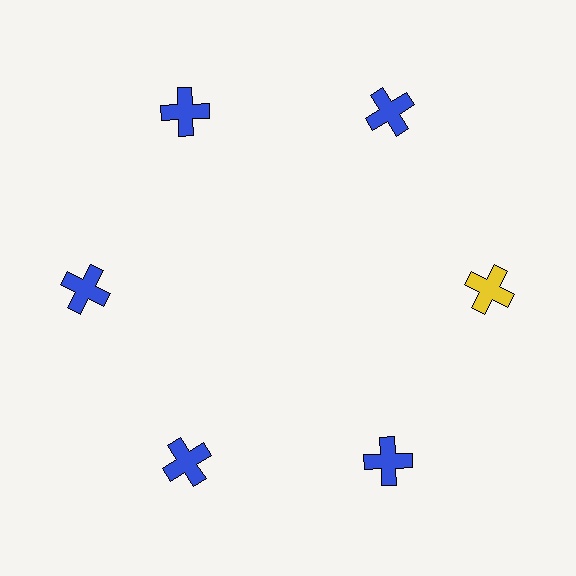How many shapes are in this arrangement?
There are 6 shapes arranged in a ring pattern.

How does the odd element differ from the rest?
It has a different color: yellow instead of blue.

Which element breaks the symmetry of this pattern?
The yellow cross at roughly the 3 o'clock position breaks the symmetry. All other shapes are blue crosses.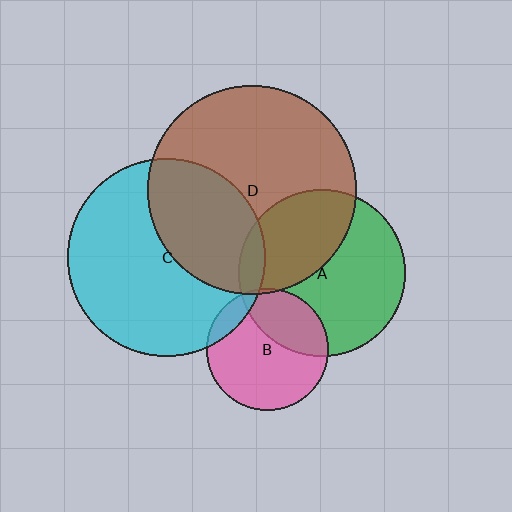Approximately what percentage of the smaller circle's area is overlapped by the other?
Approximately 35%.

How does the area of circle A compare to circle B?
Approximately 1.9 times.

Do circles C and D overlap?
Yes.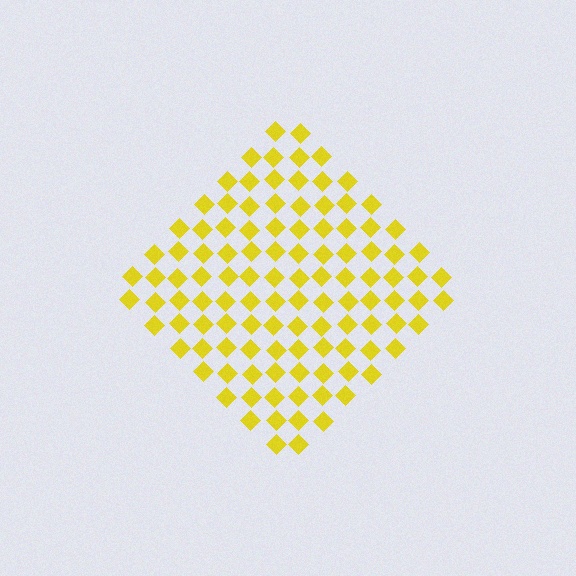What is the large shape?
The large shape is a diamond.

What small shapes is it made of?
It is made of small diamonds.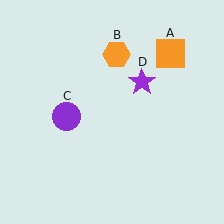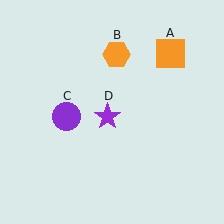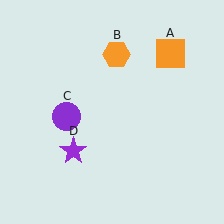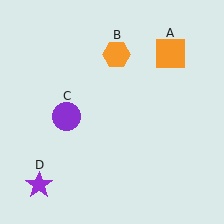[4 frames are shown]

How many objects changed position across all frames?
1 object changed position: purple star (object D).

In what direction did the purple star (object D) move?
The purple star (object D) moved down and to the left.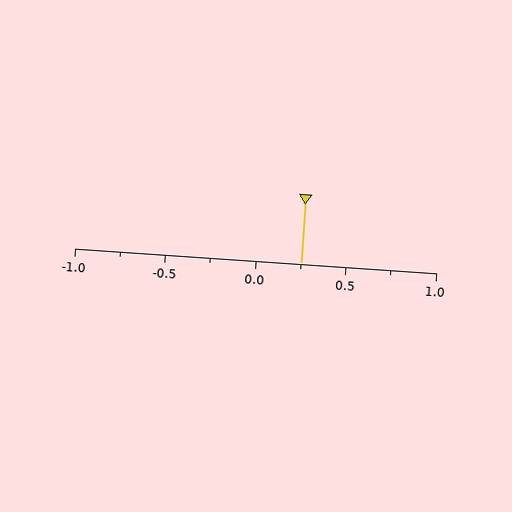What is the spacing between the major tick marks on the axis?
The major ticks are spaced 0.5 apart.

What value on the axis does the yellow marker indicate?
The marker indicates approximately 0.25.